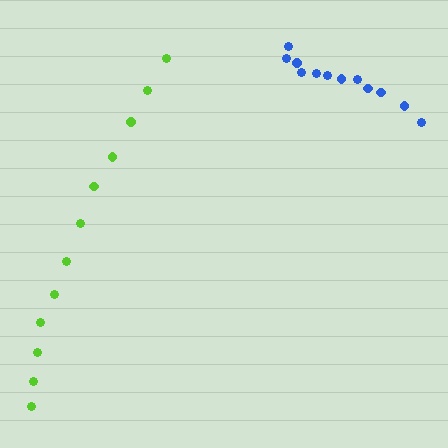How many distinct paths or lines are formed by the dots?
There are 2 distinct paths.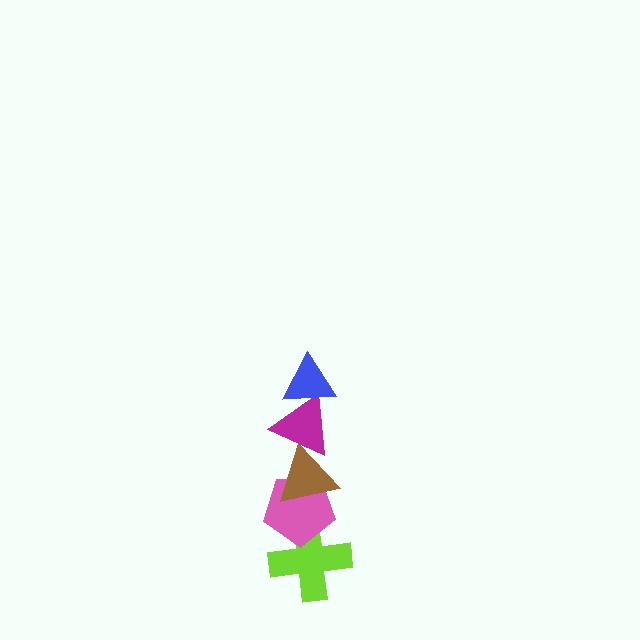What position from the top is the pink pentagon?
The pink pentagon is 4th from the top.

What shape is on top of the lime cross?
The pink pentagon is on top of the lime cross.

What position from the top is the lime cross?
The lime cross is 5th from the top.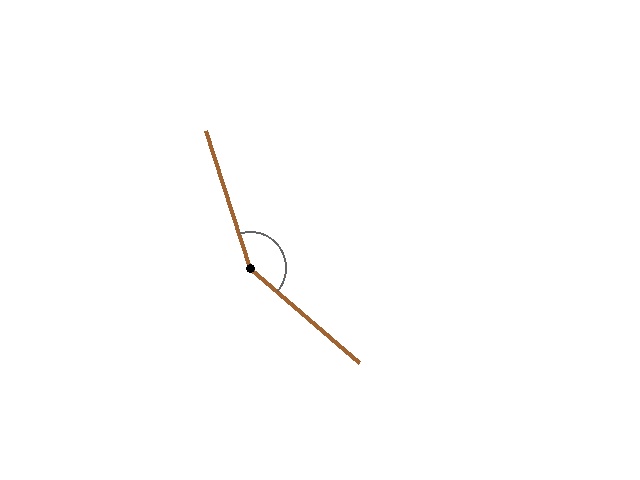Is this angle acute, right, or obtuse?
It is obtuse.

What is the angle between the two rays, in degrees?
Approximately 149 degrees.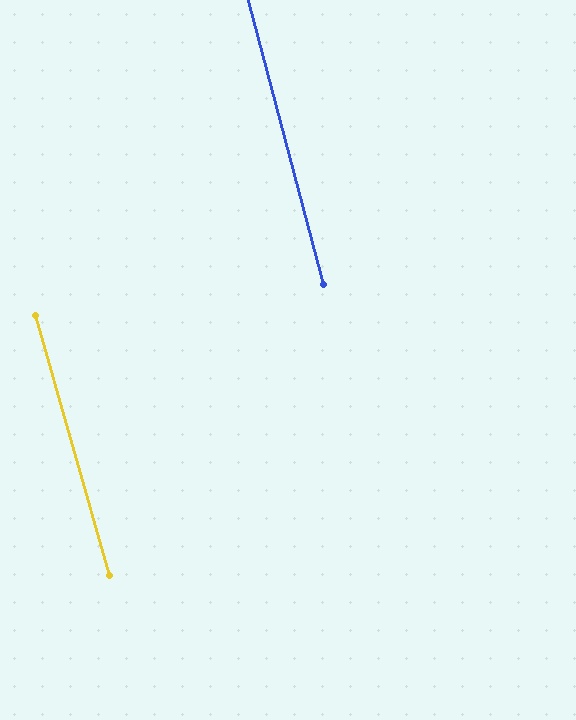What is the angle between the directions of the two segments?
Approximately 1 degree.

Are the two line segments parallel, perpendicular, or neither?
Parallel — their directions differ by only 1.3°.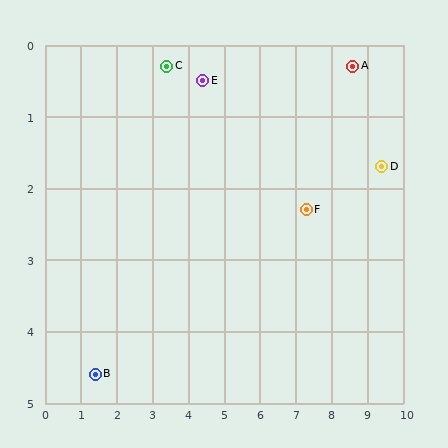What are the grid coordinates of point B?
Point B is at approximately (1.4, 4.6).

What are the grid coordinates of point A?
Point A is at approximately (8.6, 0.3).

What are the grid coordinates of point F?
Point F is at approximately (7.3, 2.3).